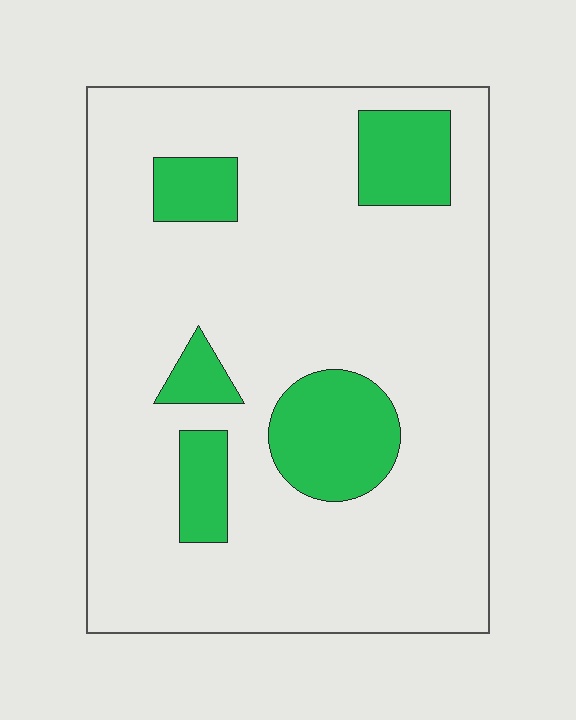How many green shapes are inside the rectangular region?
5.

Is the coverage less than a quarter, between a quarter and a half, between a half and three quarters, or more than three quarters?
Less than a quarter.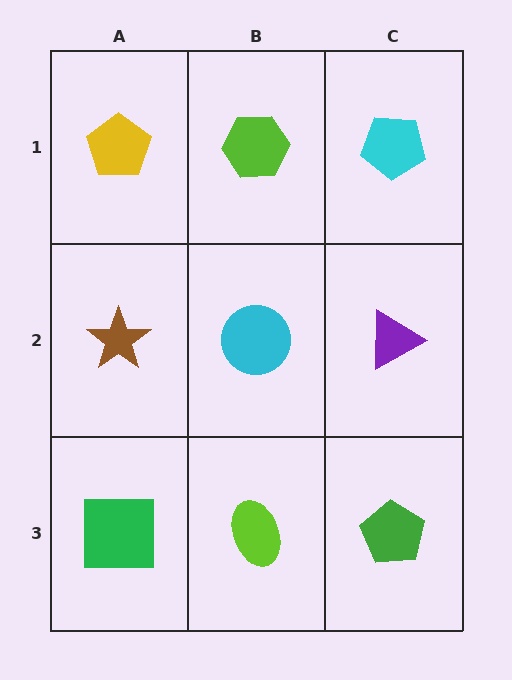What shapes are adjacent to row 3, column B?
A cyan circle (row 2, column B), a green square (row 3, column A), a green pentagon (row 3, column C).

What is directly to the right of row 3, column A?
A lime ellipse.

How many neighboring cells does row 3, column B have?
3.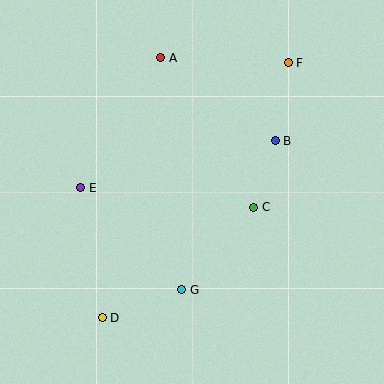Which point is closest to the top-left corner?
Point A is closest to the top-left corner.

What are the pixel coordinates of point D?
Point D is at (102, 318).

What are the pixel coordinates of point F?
Point F is at (288, 63).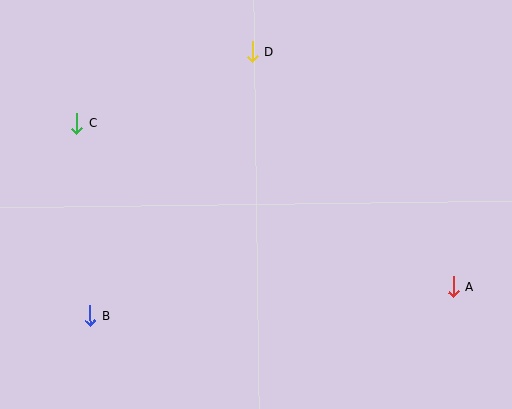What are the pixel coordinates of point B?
Point B is at (90, 316).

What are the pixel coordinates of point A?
Point A is at (453, 287).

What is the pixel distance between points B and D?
The distance between B and D is 310 pixels.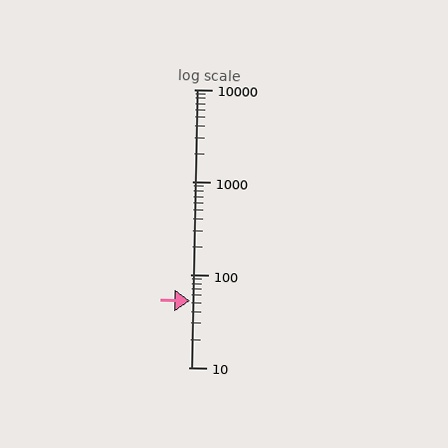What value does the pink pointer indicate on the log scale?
The pointer indicates approximately 52.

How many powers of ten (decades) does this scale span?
The scale spans 3 decades, from 10 to 10000.